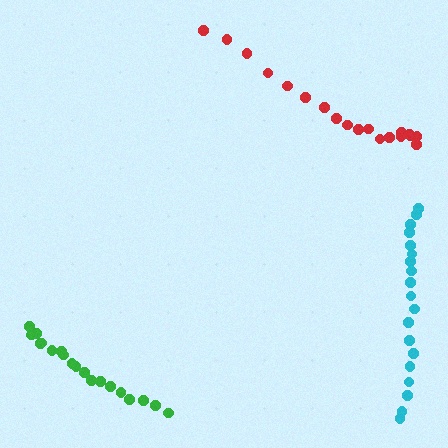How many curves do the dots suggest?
There are 3 distinct paths.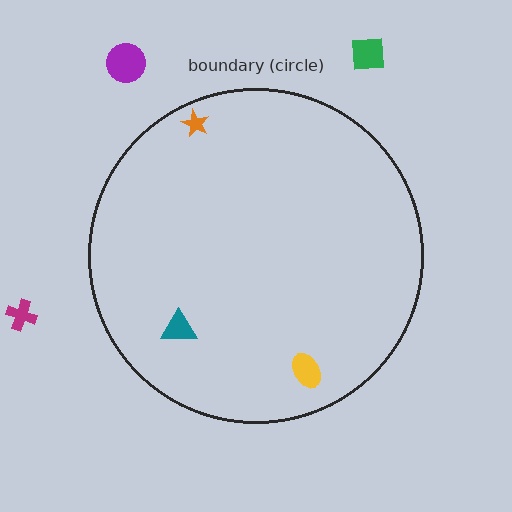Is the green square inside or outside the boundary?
Outside.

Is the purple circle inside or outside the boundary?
Outside.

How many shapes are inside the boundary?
3 inside, 3 outside.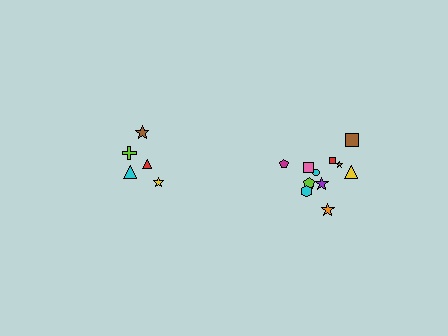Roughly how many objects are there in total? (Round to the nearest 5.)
Roughly 15 objects in total.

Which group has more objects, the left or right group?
The right group.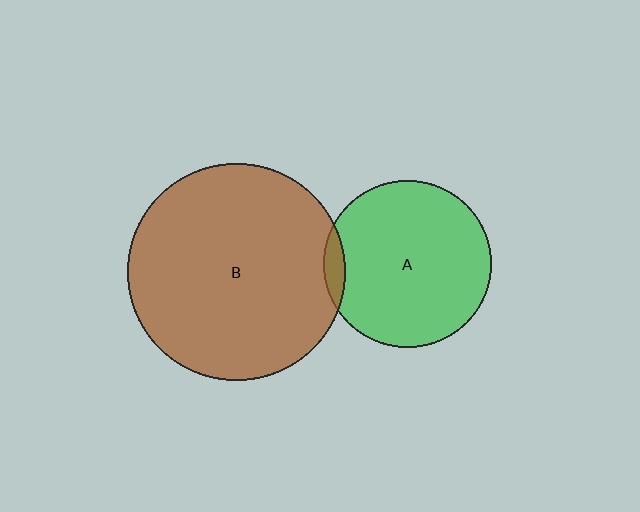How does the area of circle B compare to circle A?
Approximately 1.7 times.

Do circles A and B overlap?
Yes.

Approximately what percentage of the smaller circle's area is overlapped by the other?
Approximately 5%.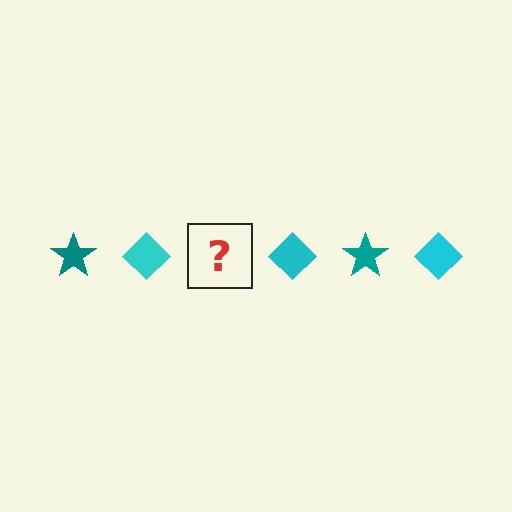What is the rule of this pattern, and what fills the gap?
The rule is that the pattern alternates between teal star and cyan diamond. The gap should be filled with a teal star.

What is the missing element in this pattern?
The missing element is a teal star.